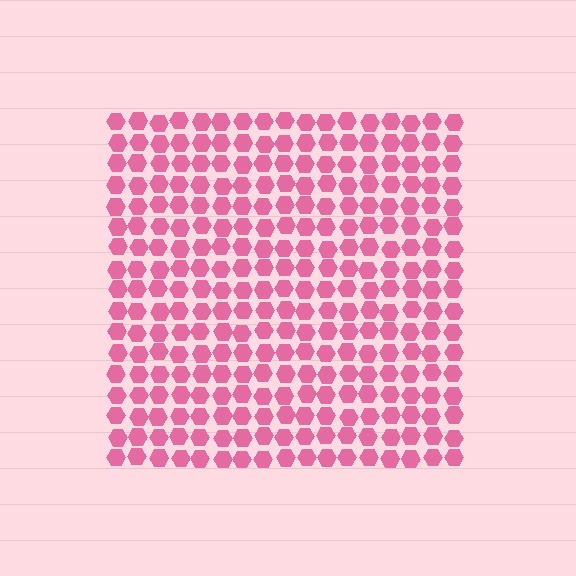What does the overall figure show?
The overall figure shows a square.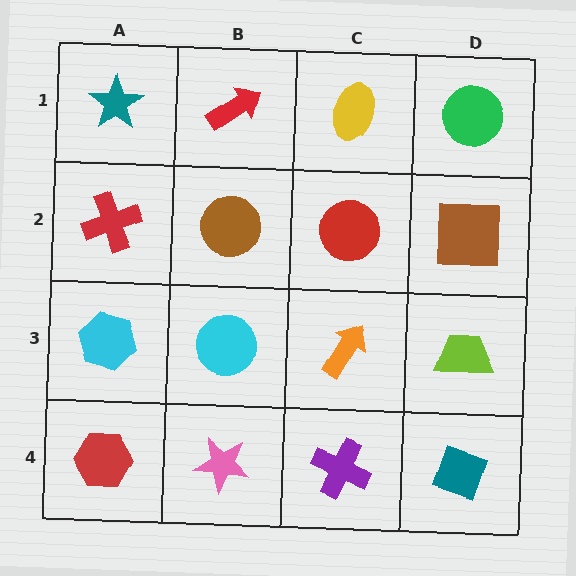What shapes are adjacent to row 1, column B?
A brown circle (row 2, column B), a teal star (row 1, column A), a yellow ellipse (row 1, column C).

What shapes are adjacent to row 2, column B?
A red arrow (row 1, column B), a cyan circle (row 3, column B), a red cross (row 2, column A), a red circle (row 2, column C).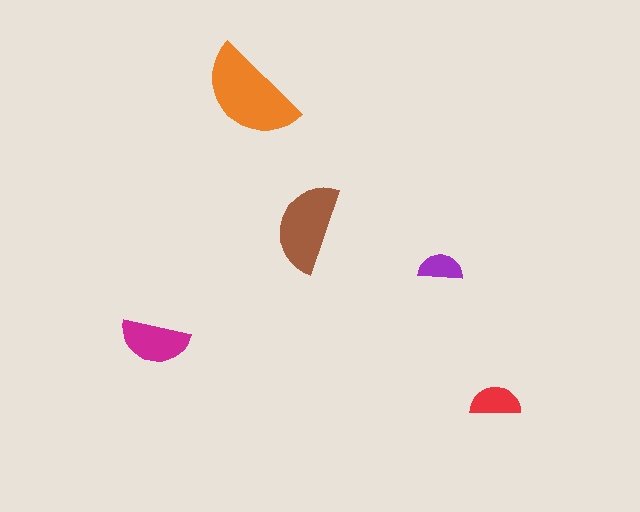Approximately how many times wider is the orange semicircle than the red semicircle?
About 2 times wider.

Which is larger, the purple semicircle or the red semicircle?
The red one.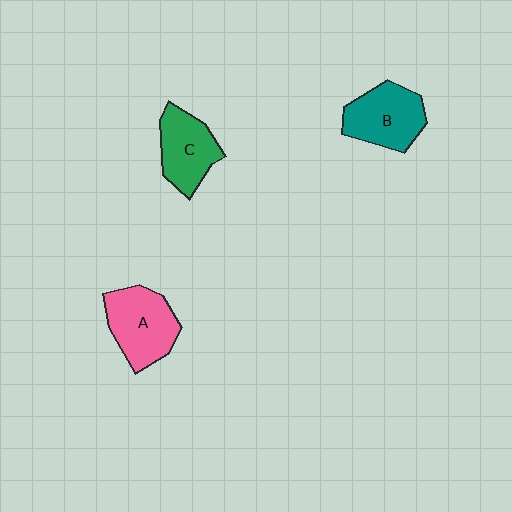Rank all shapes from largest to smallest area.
From largest to smallest: A (pink), B (teal), C (green).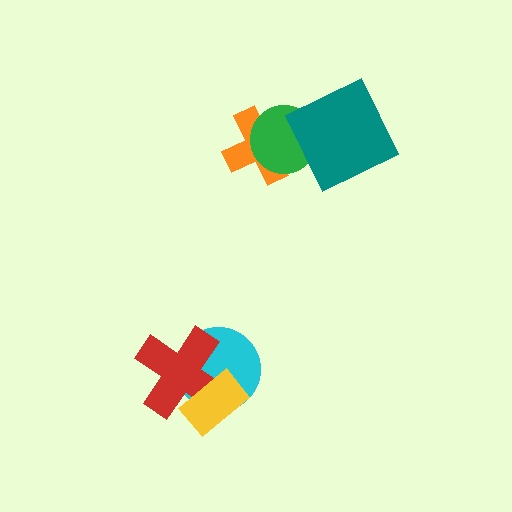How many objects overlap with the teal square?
1 object overlaps with the teal square.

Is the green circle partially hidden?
Yes, it is partially covered by another shape.